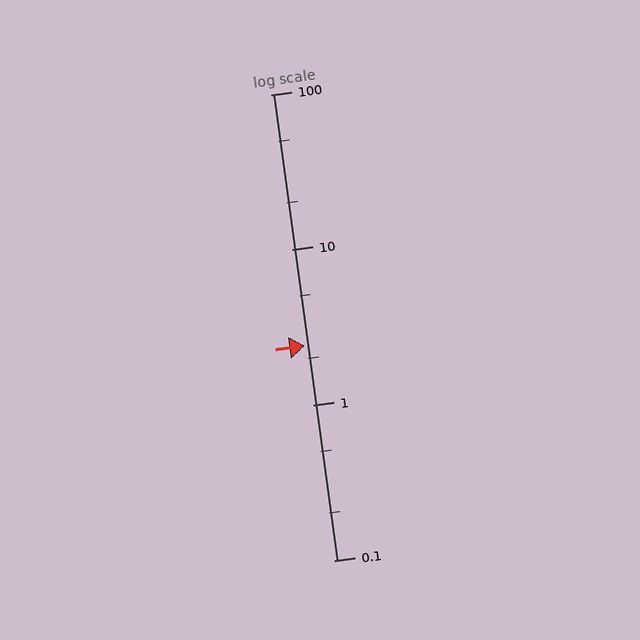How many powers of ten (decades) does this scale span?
The scale spans 3 decades, from 0.1 to 100.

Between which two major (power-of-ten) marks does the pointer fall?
The pointer is between 1 and 10.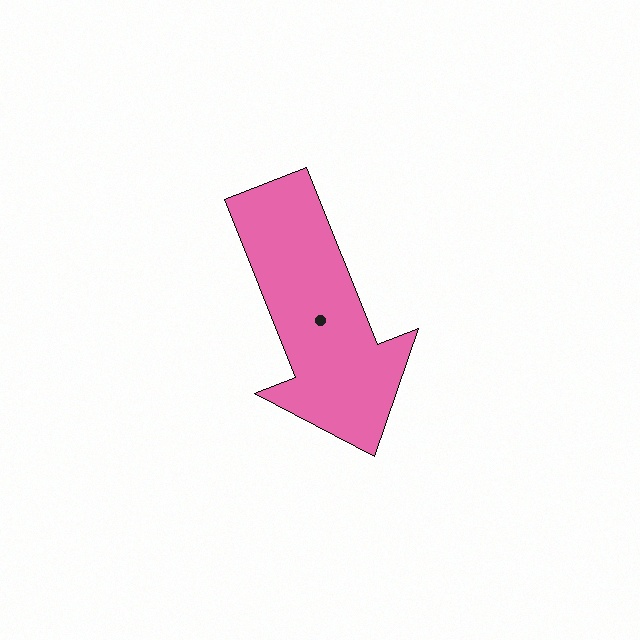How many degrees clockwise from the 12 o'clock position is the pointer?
Approximately 158 degrees.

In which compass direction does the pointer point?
South.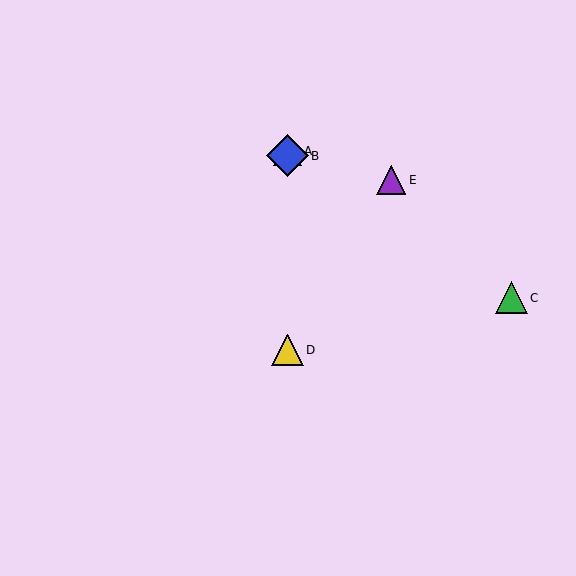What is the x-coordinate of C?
Object C is at x≈512.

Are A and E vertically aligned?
No, A is at x≈288 and E is at x≈391.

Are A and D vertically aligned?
Yes, both are at x≈288.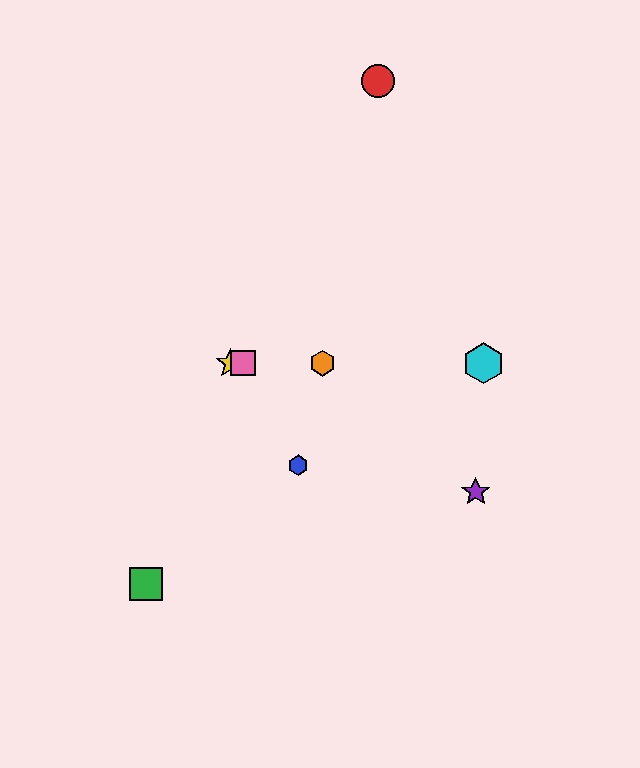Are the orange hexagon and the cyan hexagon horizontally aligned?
Yes, both are at y≈363.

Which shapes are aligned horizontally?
The yellow star, the orange hexagon, the cyan hexagon, the pink square are aligned horizontally.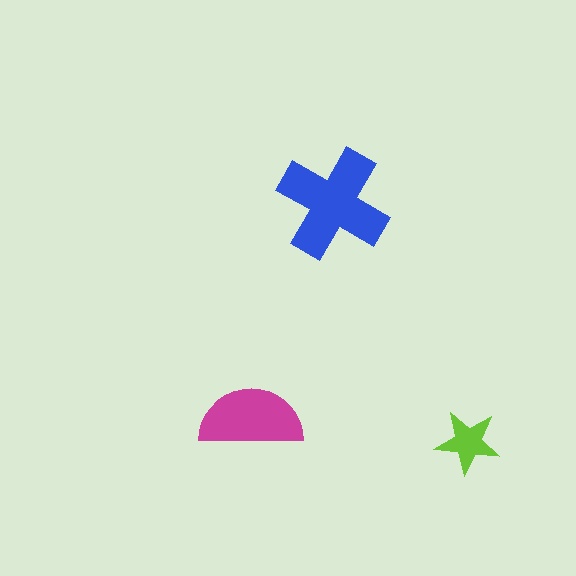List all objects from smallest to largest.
The lime star, the magenta semicircle, the blue cross.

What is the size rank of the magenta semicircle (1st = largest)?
2nd.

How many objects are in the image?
There are 3 objects in the image.